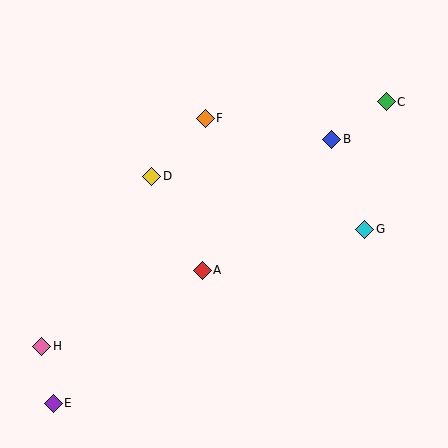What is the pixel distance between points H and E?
The distance between H and E is 58 pixels.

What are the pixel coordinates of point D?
Point D is at (152, 176).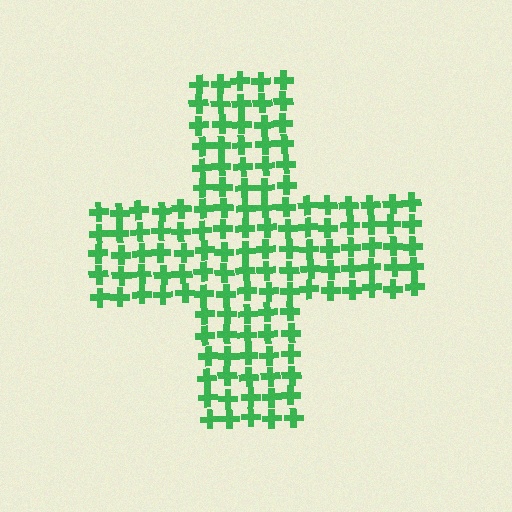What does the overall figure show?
The overall figure shows a cross.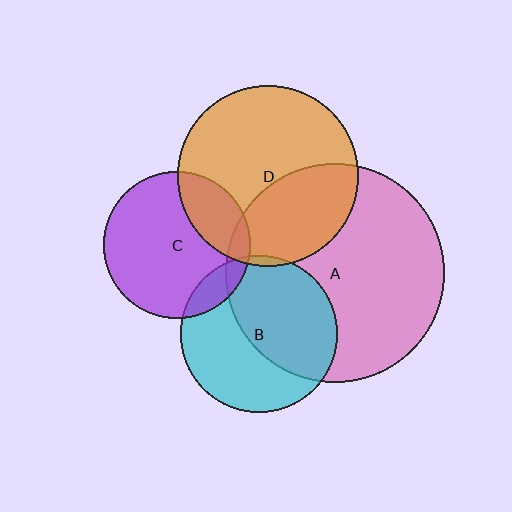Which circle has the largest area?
Circle A (pink).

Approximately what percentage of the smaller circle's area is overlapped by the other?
Approximately 25%.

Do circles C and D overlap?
Yes.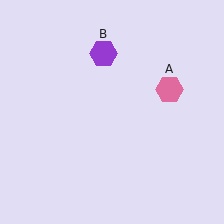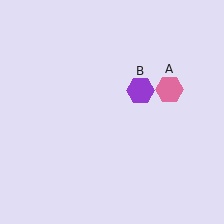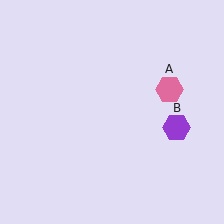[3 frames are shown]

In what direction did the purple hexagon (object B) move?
The purple hexagon (object B) moved down and to the right.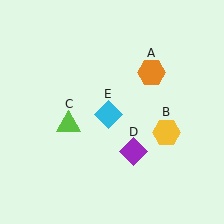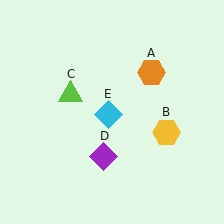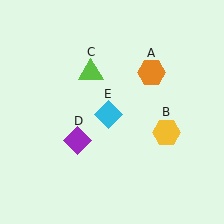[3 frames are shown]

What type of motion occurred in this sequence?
The lime triangle (object C), purple diamond (object D) rotated clockwise around the center of the scene.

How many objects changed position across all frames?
2 objects changed position: lime triangle (object C), purple diamond (object D).